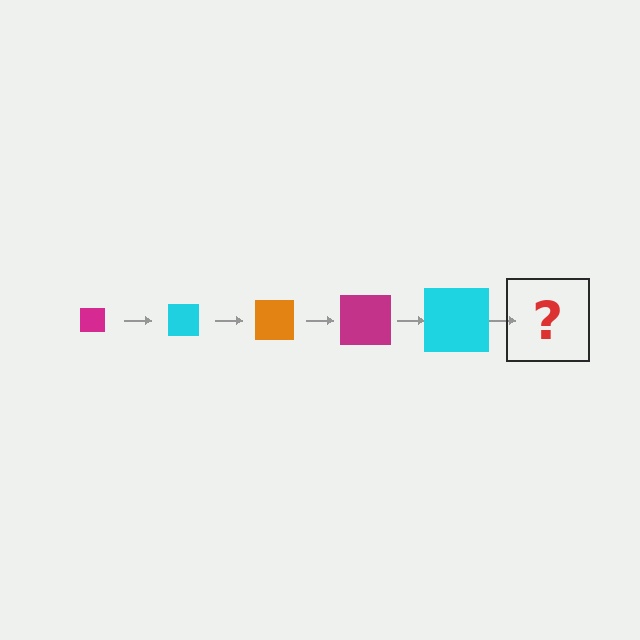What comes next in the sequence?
The next element should be an orange square, larger than the previous one.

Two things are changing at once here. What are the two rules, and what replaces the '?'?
The two rules are that the square grows larger each step and the color cycles through magenta, cyan, and orange. The '?' should be an orange square, larger than the previous one.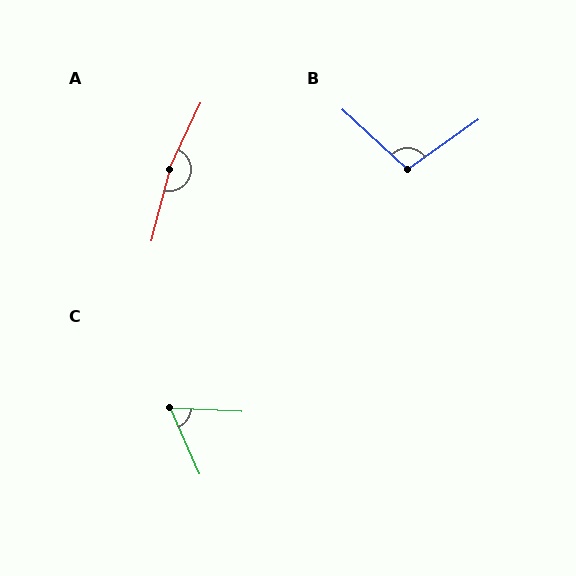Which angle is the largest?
A, at approximately 169 degrees.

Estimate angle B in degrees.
Approximately 102 degrees.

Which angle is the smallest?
C, at approximately 63 degrees.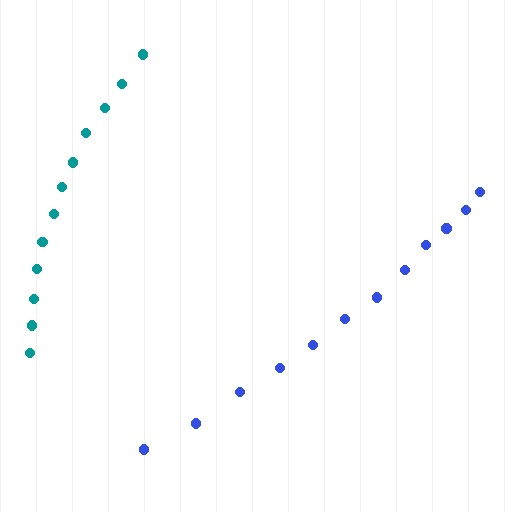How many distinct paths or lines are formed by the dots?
There are 2 distinct paths.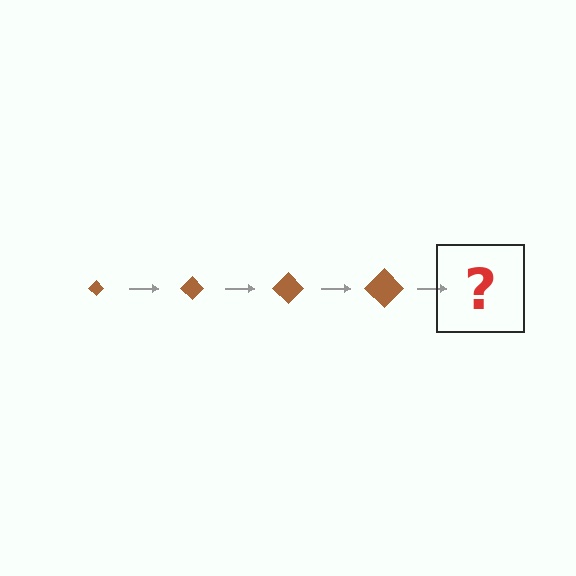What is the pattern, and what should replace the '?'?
The pattern is that the diamond gets progressively larger each step. The '?' should be a brown diamond, larger than the previous one.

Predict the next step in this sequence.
The next step is a brown diamond, larger than the previous one.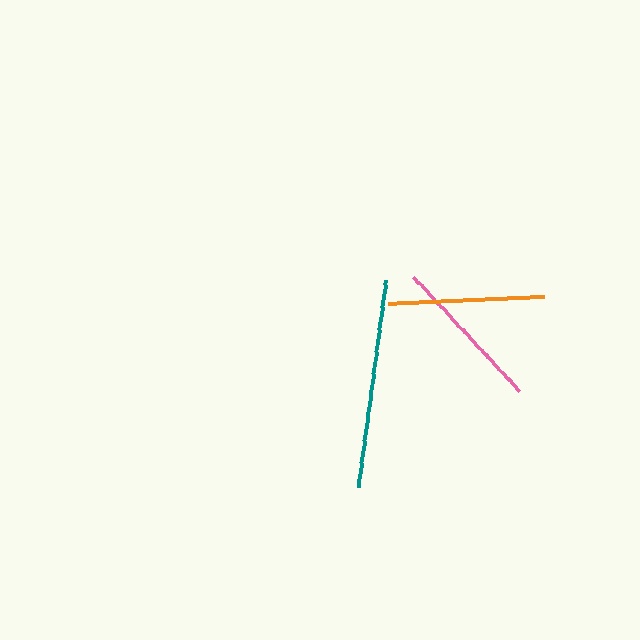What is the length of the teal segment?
The teal segment is approximately 210 pixels long.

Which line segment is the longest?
The teal line is the longest at approximately 210 pixels.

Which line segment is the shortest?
The pink line is the shortest at approximately 155 pixels.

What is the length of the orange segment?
The orange segment is approximately 155 pixels long.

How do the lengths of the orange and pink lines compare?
The orange and pink lines are approximately the same length.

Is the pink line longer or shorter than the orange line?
The orange line is longer than the pink line.